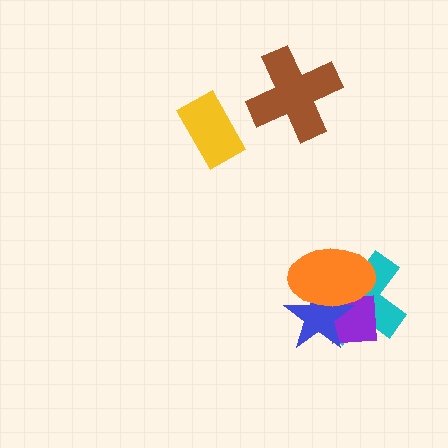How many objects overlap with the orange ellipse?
3 objects overlap with the orange ellipse.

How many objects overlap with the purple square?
3 objects overlap with the purple square.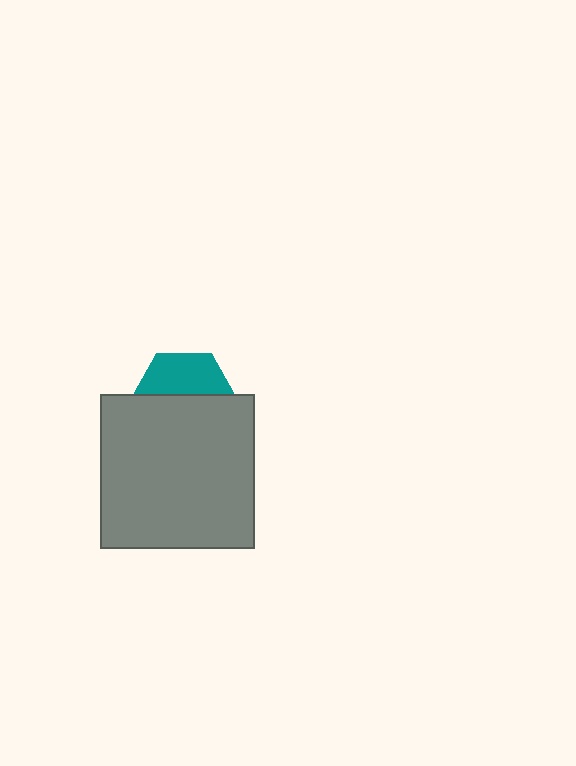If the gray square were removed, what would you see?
You would see the complete teal hexagon.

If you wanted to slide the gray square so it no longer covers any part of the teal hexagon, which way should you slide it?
Slide it down — that is the most direct way to separate the two shapes.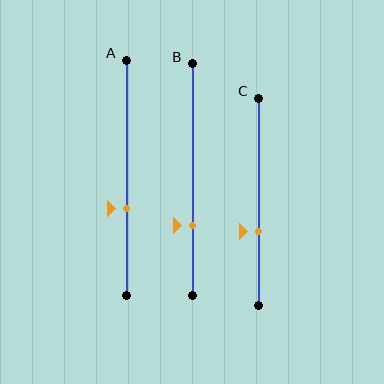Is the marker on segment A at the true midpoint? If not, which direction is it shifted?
No, the marker on segment A is shifted downward by about 13% of the segment length.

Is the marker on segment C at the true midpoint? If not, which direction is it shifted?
No, the marker on segment C is shifted downward by about 14% of the segment length.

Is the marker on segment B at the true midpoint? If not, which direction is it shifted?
No, the marker on segment B is shifted downward by about 20% of the segment length.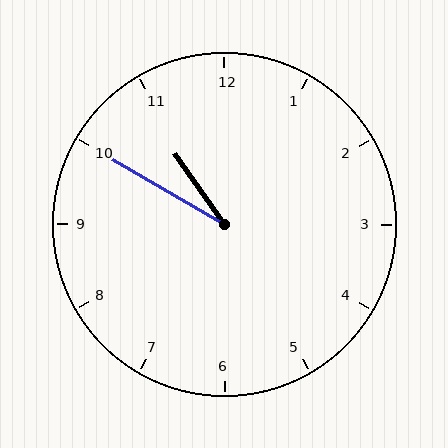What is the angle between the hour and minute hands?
Approximately 25 degrees.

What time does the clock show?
10:50.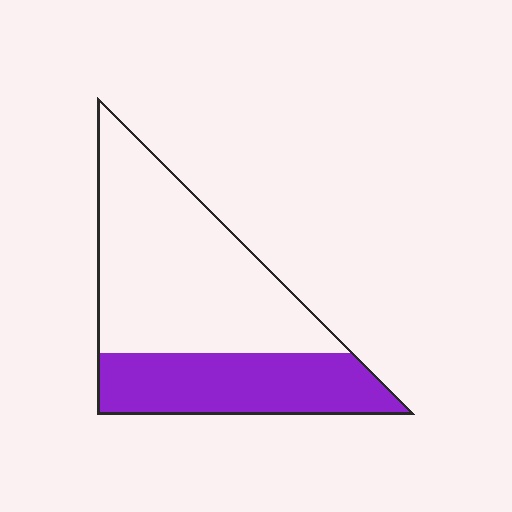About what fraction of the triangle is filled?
About one third (1/3).